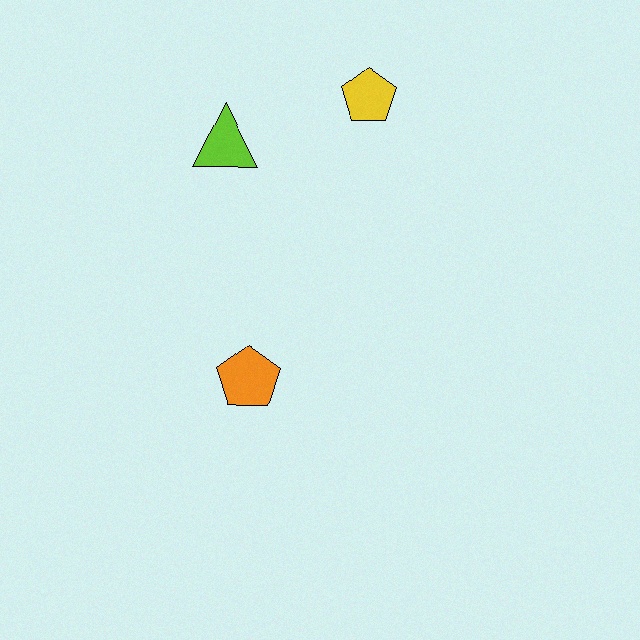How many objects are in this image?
There are 3 objects.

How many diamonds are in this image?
There are no diamonds.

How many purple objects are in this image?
There are no purple objects.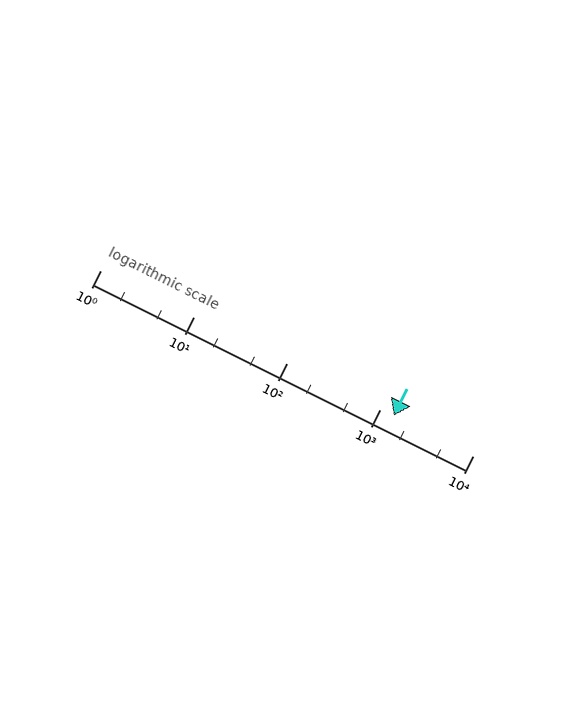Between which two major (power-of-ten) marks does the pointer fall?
The pointer is between 1000 and 10000.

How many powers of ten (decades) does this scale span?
The scale spans 4 decades, from 1 to 10000.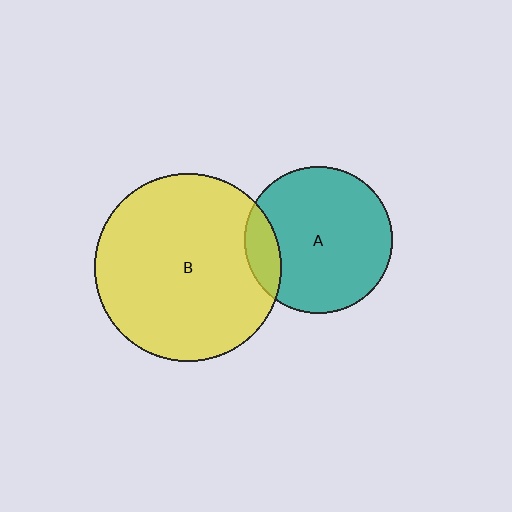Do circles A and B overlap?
Yes.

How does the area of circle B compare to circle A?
Approximately 1.6 times.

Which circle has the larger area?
Circle B (yellow).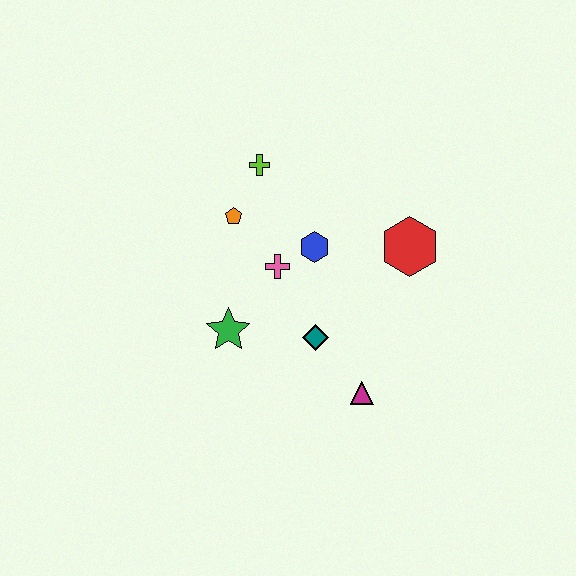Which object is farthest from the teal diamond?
The lime cross is farthest from the teal diamond.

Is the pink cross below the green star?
No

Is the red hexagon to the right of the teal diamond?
Yes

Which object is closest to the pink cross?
The blue hexagon is closest to the pink cross.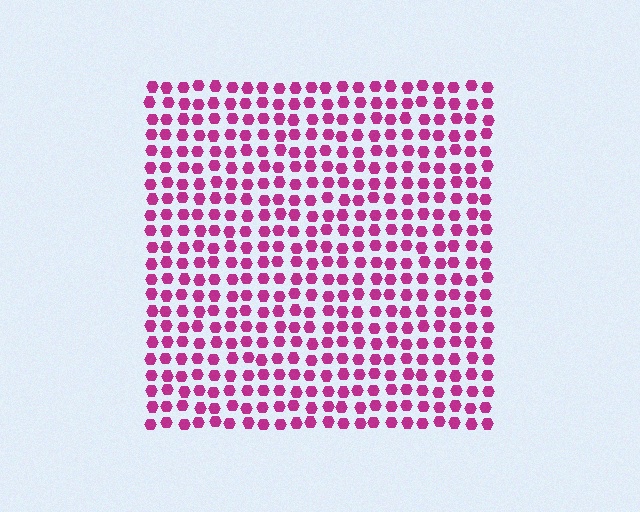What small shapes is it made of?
It is made of small hexagons.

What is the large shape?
The large shape is a square.